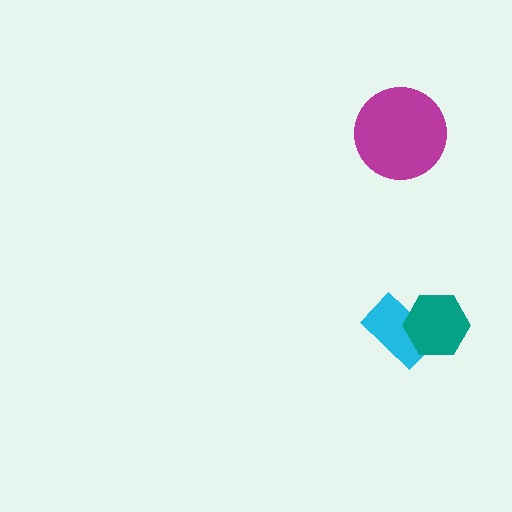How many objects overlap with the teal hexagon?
1 object overlaps with the teal hexagon.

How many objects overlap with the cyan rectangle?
1 object overlaps with the cyan rectangle.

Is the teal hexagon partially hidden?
No, no other shape covers it.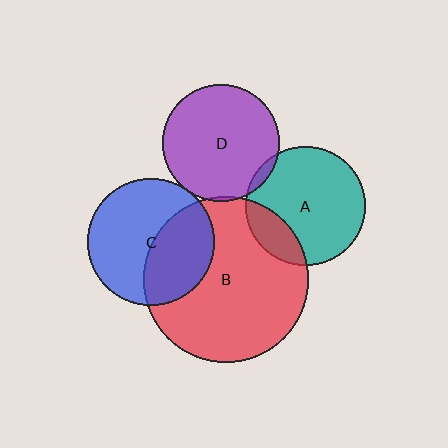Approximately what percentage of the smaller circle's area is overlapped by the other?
Approximately 20%.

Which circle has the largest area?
Circle B (red).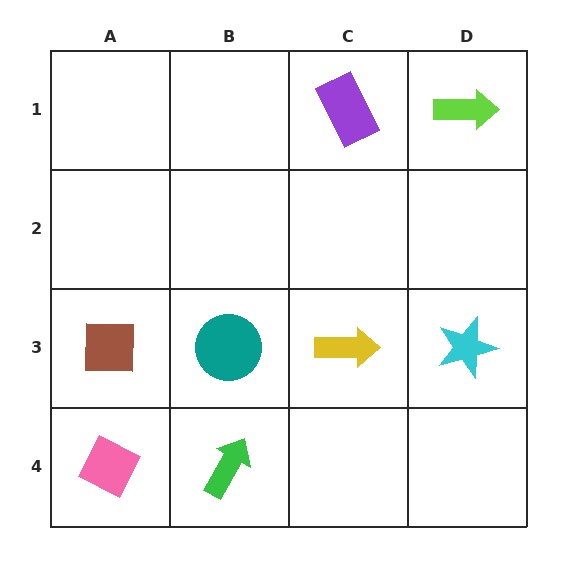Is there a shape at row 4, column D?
No, that cell is empty.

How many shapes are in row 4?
2 shapes.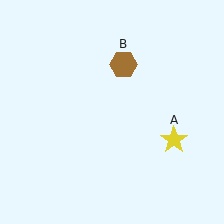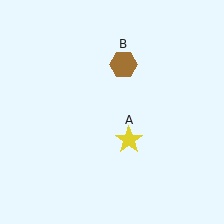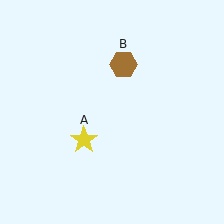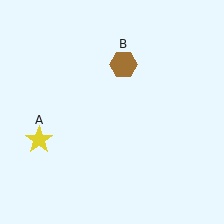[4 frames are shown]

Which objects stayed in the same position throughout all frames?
Brown hexagon (object B) remained stationary.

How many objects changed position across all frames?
1 object changed position: yellow star (object A).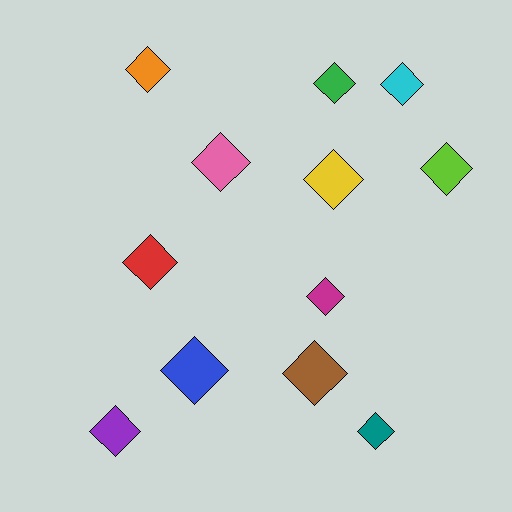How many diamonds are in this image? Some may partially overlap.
There are 12 diamonds.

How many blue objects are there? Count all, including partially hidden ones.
There is 1 blue object.